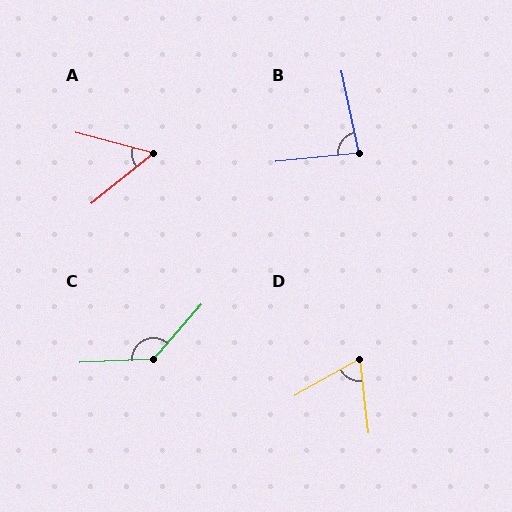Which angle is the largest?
C, at approximately 134 degrees.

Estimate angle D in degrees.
Approximately 67 degrees.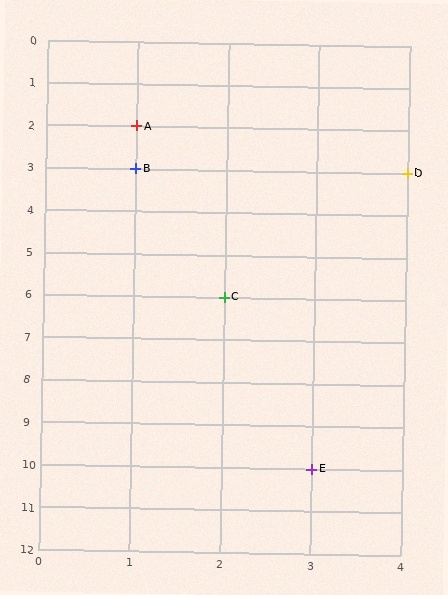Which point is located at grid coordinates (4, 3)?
Point D is at (4, 3).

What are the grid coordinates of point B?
Point B is at grid coordinates (1, 3).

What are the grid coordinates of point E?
Point E is at grid coordinates (3, 10).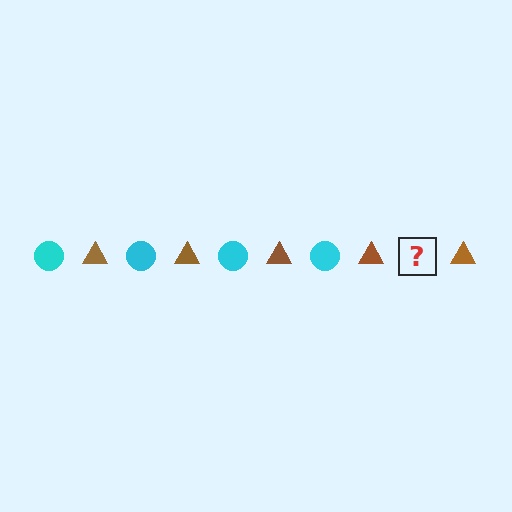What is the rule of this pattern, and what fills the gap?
The rule is that the pattern alternates between cyan circle and brown triangle. The gap should be filled with a cyan circle.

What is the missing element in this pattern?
The missing element is a cyan circle.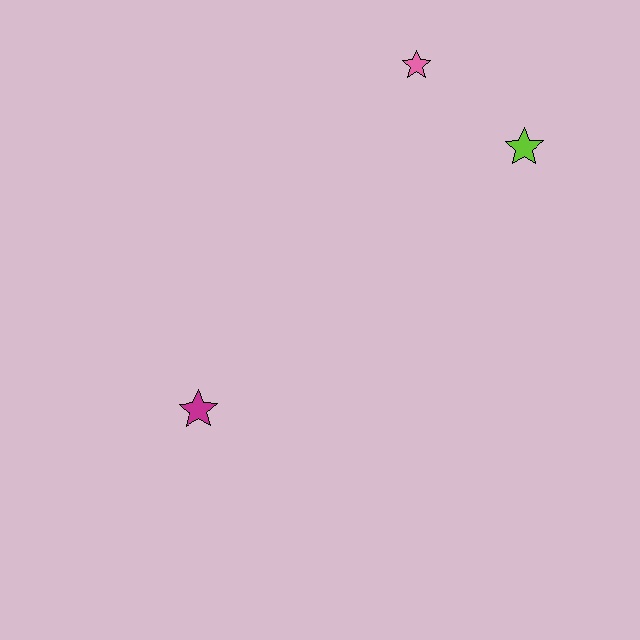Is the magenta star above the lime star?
No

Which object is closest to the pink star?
The lime star is closest to the pink star.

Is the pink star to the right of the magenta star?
Yes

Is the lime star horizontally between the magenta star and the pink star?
No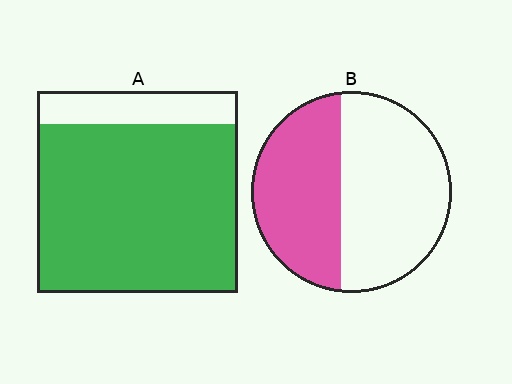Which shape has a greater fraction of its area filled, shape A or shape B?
Shape A.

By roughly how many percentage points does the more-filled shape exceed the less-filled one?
By roughly 40 percentage points (A over B).